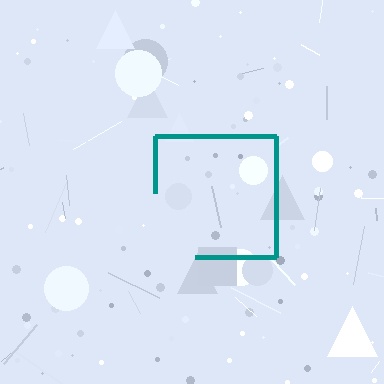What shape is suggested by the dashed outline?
The dashed outline suggests a square.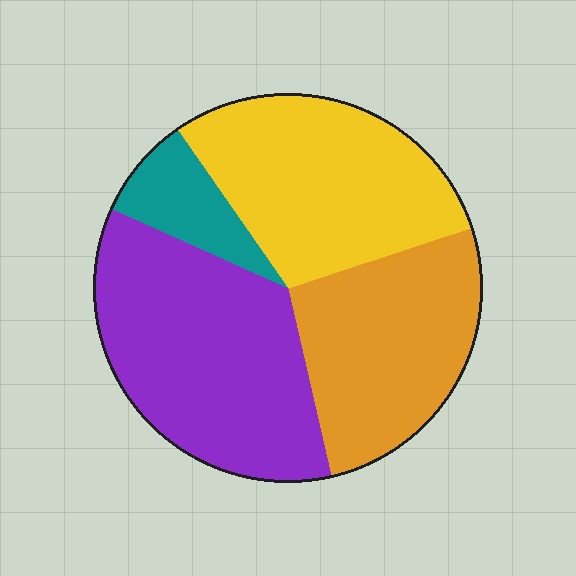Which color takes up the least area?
Teal, at roughly 10%.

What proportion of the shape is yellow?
Yellow takes up about one third (1/3) of the shape.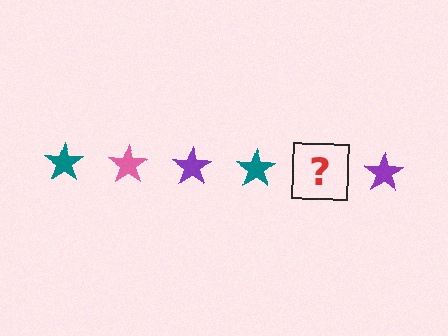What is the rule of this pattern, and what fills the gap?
The rule is that the pattern cycles through teal, pink, purple stars. The gap should be filled with a pink star.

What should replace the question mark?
The question mark should be replaced with a pink star.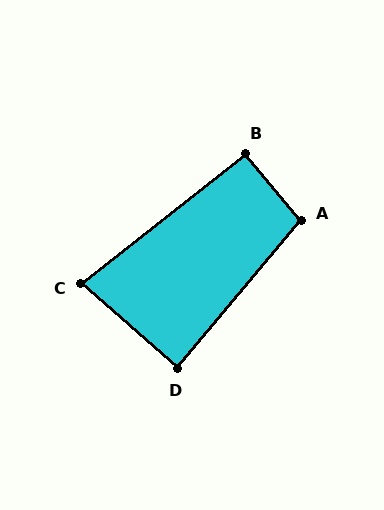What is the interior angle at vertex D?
Approximately 88 degrees (approximately right).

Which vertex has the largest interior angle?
A, at approximately 100 degrees.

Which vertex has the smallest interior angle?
C, at approximately 80 degrees.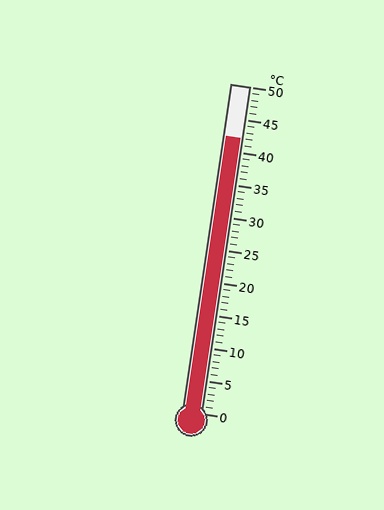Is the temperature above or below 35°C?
The temperature is above 35°C.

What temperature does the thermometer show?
The thermometer shows approximately 42°C.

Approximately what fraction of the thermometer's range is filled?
The thermometer is filled to approximately 85% of its range.